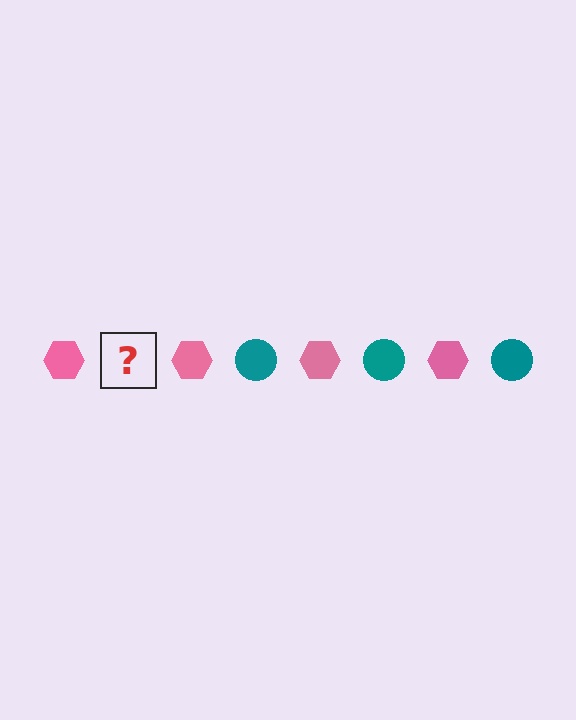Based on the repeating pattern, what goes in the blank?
The blank should be a teal circle.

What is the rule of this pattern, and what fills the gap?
The rule is that the pattern alternates between pink hexagon and teal circle. The gap should be filled with a teal circle.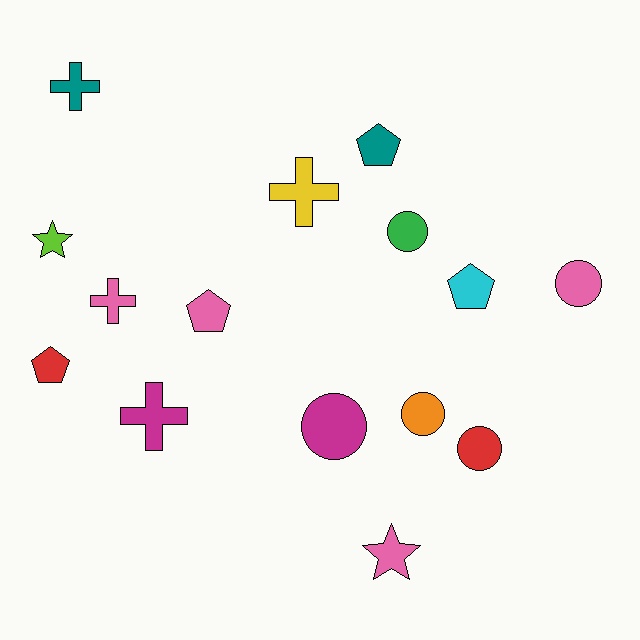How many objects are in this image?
There are 15 objects.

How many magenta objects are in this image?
There are 2 magenta objects.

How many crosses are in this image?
There are 4 crosses.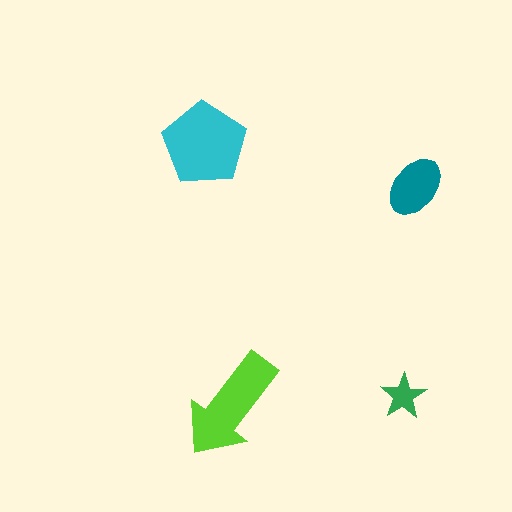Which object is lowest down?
The lime arrow is bottommost.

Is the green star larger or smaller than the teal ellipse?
Smaller.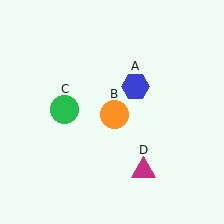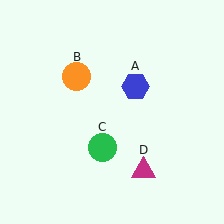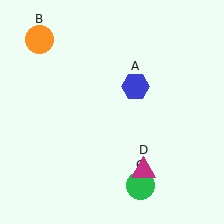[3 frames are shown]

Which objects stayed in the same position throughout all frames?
Blue hexagon (object A) and magenta triangle (object D) remained stationary.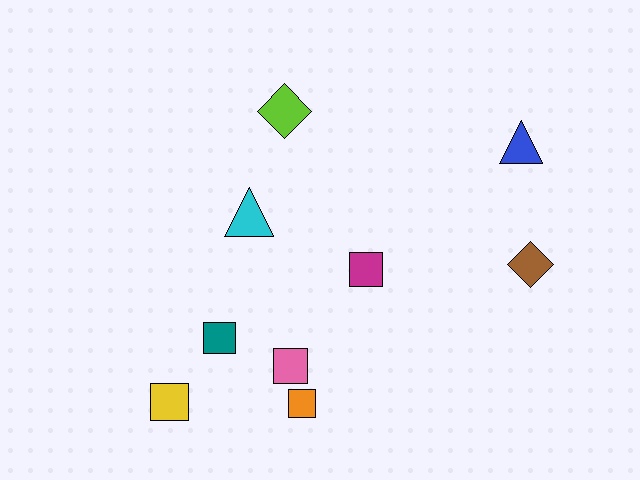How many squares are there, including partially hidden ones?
There are 5 squares.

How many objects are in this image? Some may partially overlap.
There are 9 objects.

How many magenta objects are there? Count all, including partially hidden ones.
There is 1 magenta object.